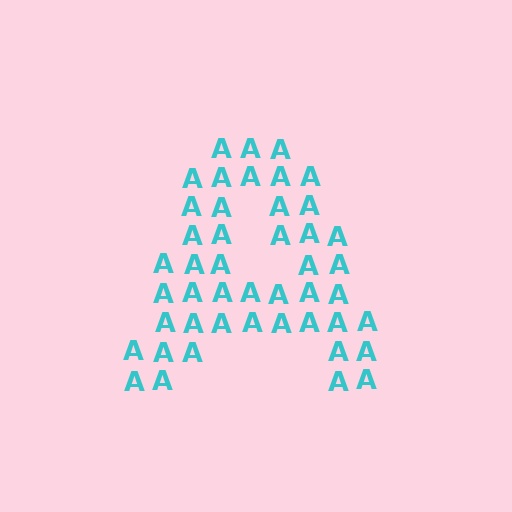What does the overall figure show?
The overall figure shows the letter A.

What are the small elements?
The small elements are letter A's.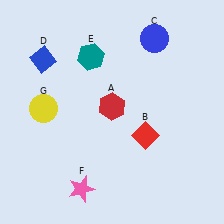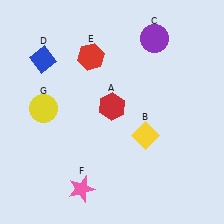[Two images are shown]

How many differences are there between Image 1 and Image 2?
There are 3 differences between the two images.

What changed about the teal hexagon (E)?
In Image 1, E is teal. In Image 2, it changed to red.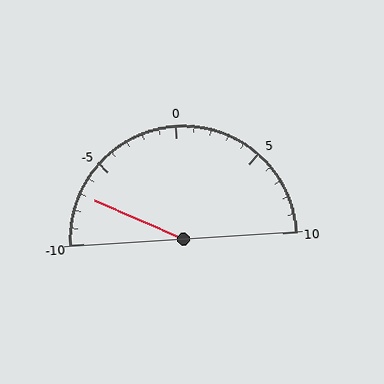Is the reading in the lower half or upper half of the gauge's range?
The reading is in the lower half of the range (-10 to 10).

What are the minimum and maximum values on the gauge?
The gauge ranges from -10 to 10.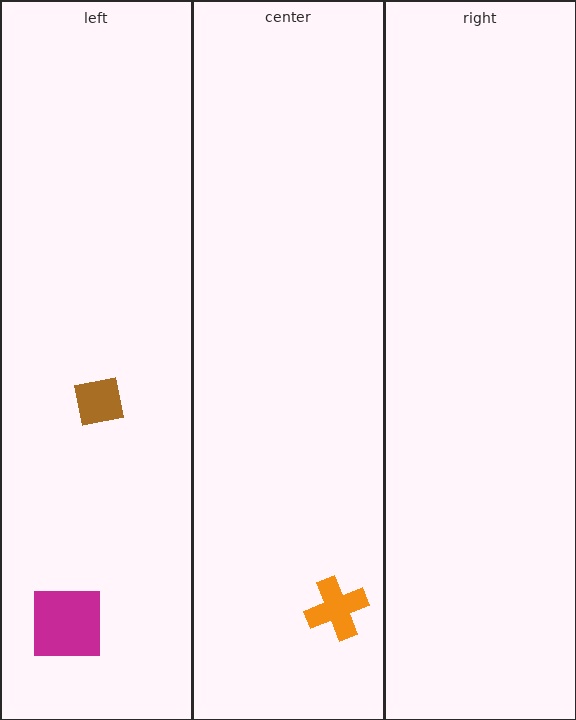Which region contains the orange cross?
The center region.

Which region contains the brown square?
The left region.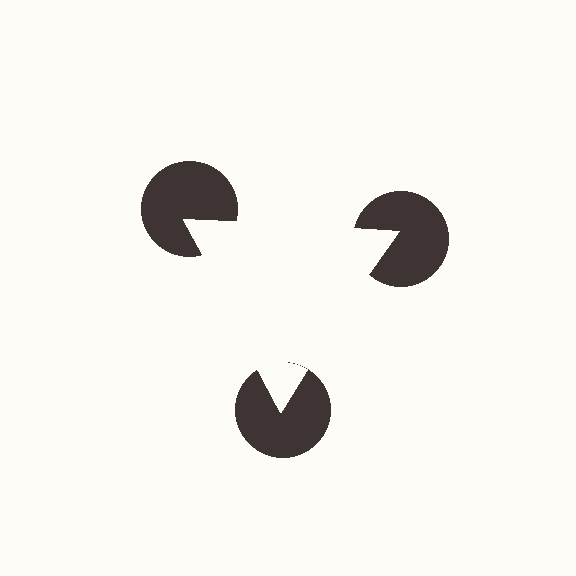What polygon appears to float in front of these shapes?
An illusory triangle — its edges are inferred from the aligned wedge cuts in the pac-man discs, not physically drawn.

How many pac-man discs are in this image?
There are 3 — one at each vertex of the illusory triangle.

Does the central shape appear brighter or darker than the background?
It typically appears slightly brighter than the background, even though no actual brightness change is drawn.